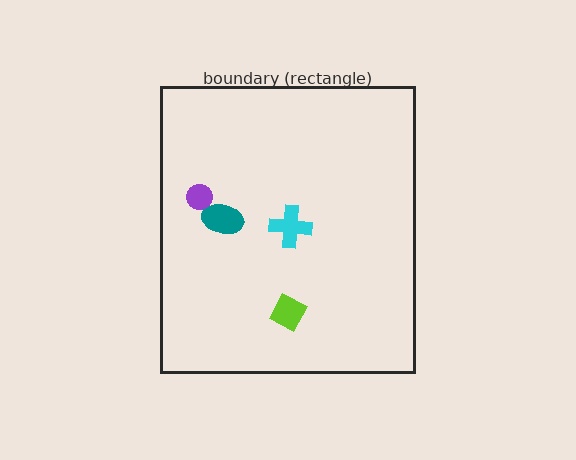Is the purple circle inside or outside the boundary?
Inside.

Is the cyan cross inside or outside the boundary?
Inside.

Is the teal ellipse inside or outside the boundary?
Inside.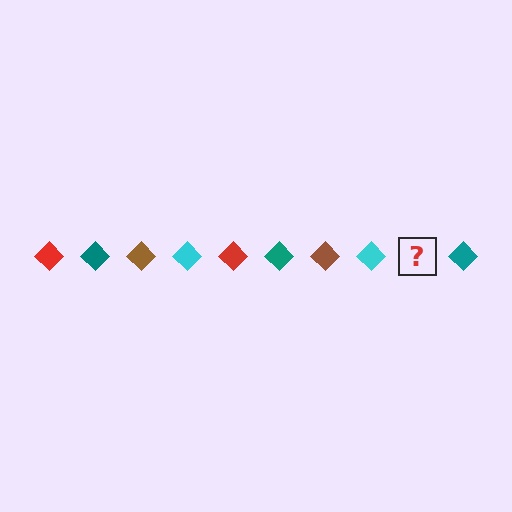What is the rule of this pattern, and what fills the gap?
The rule is that the pattern cycles through red, teal, brown, cyan diamonds. The gap should be filled with a red diamond.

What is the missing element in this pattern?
The missing element is a red diamond.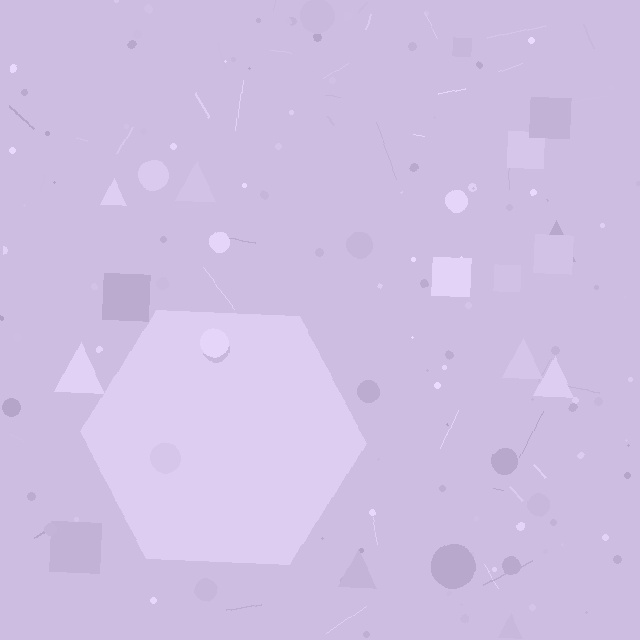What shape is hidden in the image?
A hexagon is hidden in the image.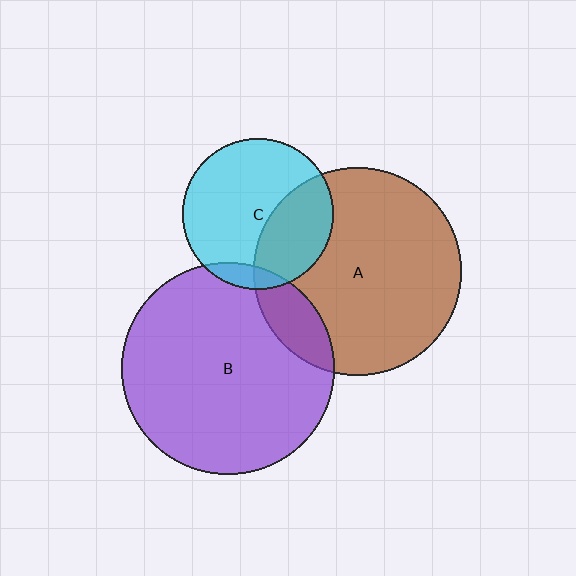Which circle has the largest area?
Circle B (purple).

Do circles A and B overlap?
Yes.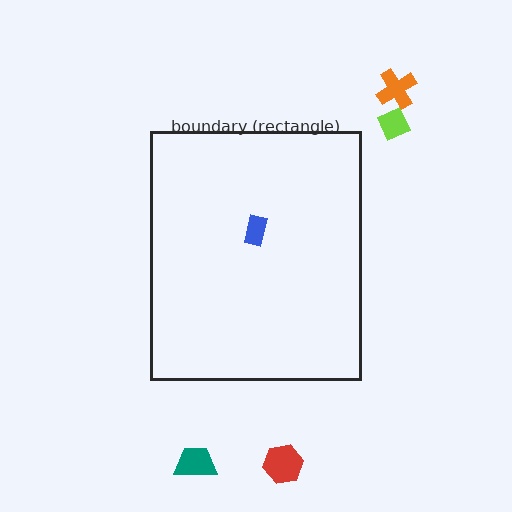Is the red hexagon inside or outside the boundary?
Outside.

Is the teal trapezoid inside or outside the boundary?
Outside.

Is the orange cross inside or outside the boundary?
Outside.